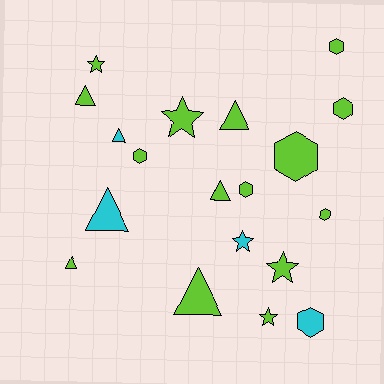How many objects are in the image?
There are 19 objects.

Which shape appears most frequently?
Hexagon, with 7 objects.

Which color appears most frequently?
Lime, with 15 objects.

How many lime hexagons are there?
There are 6 lime hexagons.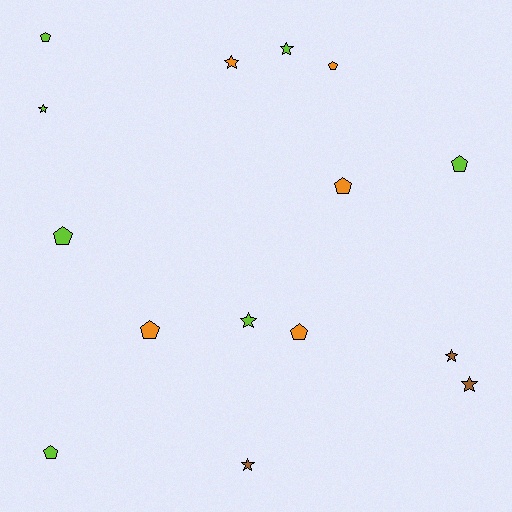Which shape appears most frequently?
Pentagon, with 8 objects.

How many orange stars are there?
There is 1 orange star.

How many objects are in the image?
There are 15 objects.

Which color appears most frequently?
Lime, with 7 objects.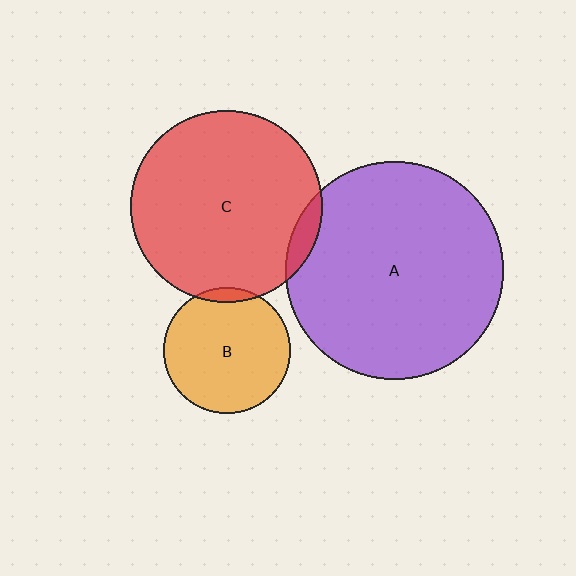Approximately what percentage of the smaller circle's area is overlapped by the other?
Approximately 5%.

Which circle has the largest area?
Circle A (purple).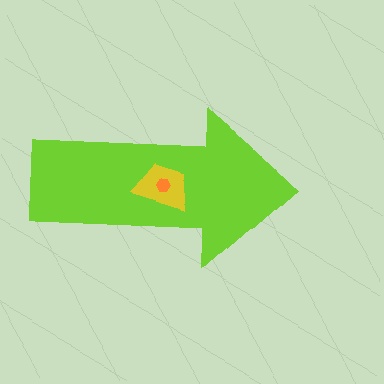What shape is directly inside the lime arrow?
The yellow trapezoid.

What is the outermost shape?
The lime arrow.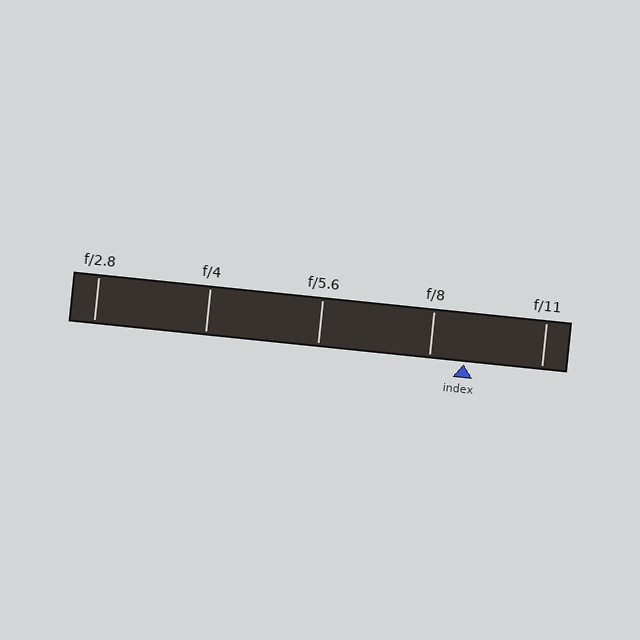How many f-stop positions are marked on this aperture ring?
There are 5 f-stop positions marked.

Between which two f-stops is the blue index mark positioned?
The index mark is between f/8 and f/11.